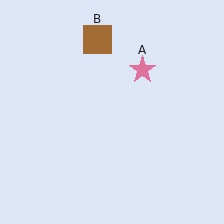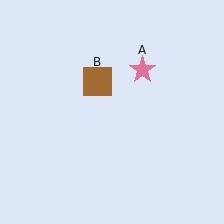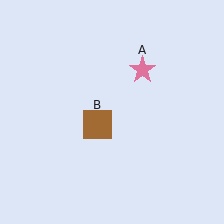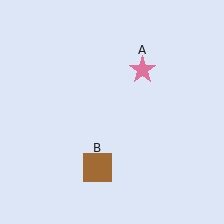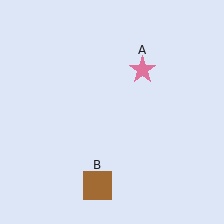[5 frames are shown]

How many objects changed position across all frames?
1 object changed position: brown square (object B).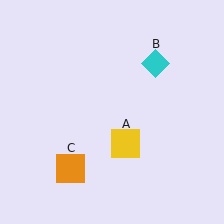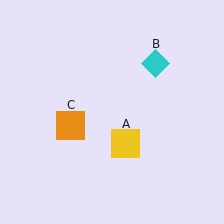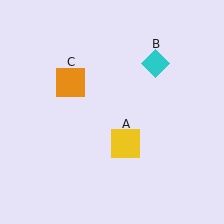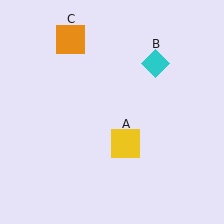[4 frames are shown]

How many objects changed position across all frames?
1 object changed position: orange square (object C).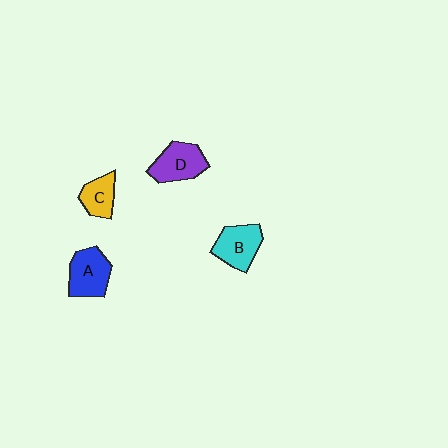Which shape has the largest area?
Shape A (blue).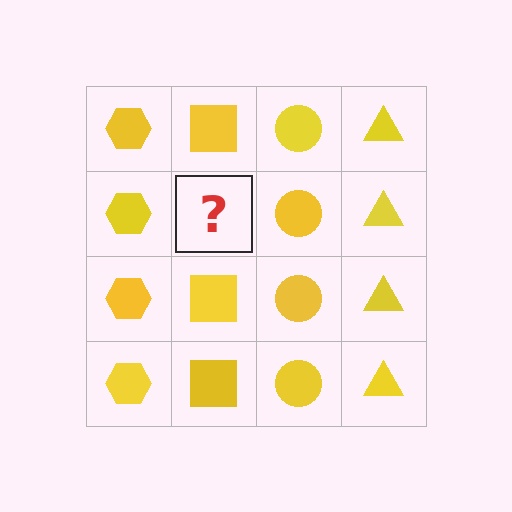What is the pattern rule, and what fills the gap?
The rule is that each column has a consistent shape. The gap should be filled with a yellow square.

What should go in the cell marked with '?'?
The missing cell should contain a yellow square.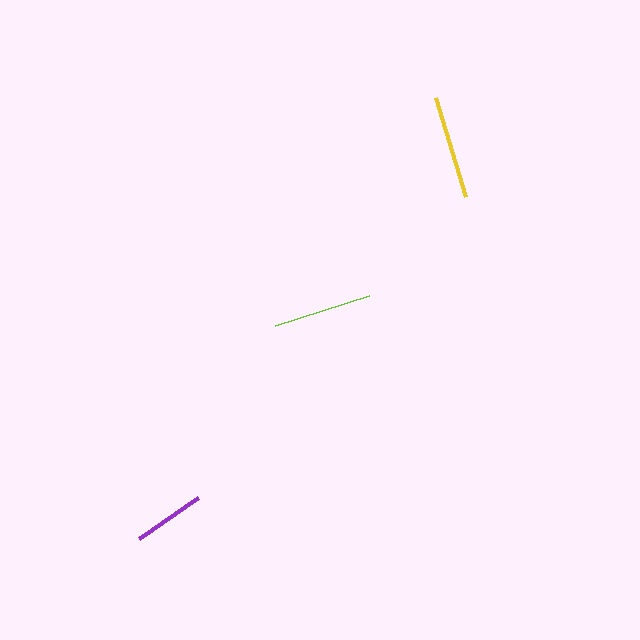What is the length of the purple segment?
The purple segment is approximately 72 pixels long.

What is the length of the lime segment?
The lime segment is approximately 99 pixels long.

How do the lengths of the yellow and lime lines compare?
The yellow and lime lines are approximately the same length.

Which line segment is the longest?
The yellow line is the longest at approximately 103 pixels.